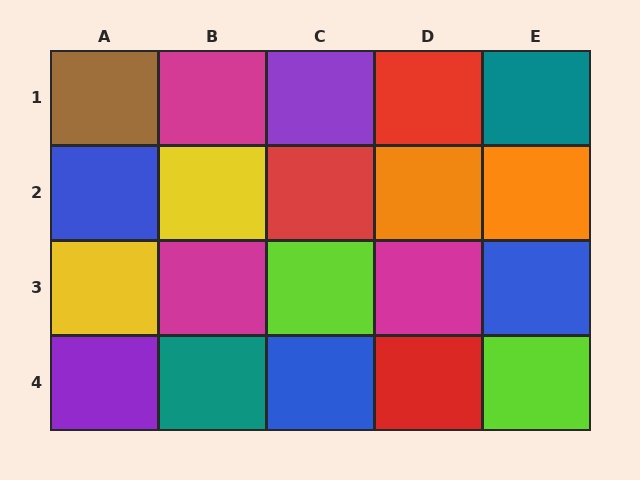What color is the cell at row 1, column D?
Red.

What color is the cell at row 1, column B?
Magenta.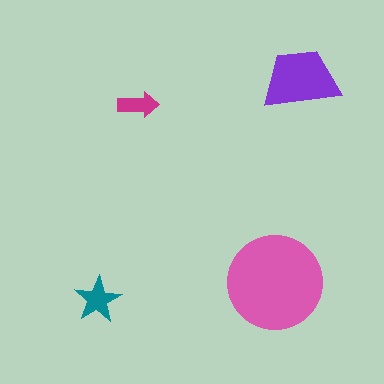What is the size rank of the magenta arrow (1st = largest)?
4th.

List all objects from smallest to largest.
The magenta arrow, the teal star, the purple trapezoid, the pink circle.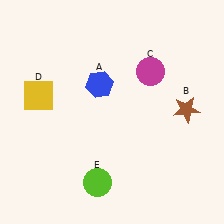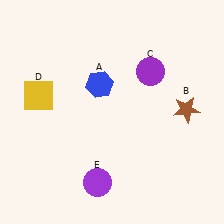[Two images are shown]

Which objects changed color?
C changed from magenta to purple. E changed from lime to purple.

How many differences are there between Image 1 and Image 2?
There are 2 differences between the two images.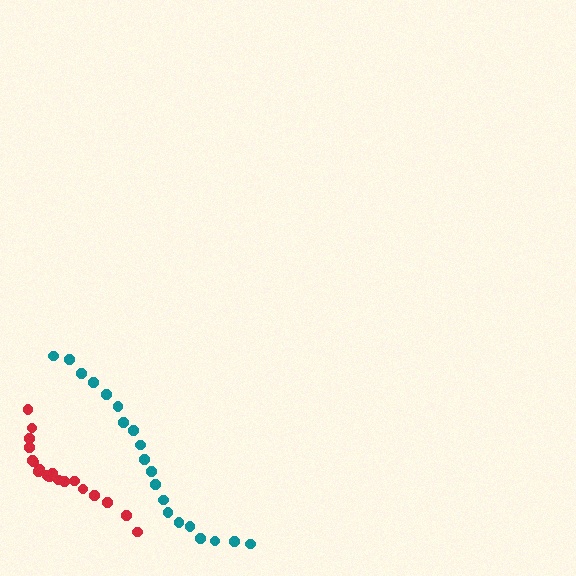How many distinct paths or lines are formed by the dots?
There are 2 distinct paths.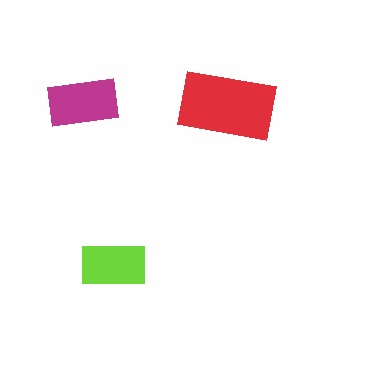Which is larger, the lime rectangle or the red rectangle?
The red one.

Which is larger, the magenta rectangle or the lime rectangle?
The magenta one.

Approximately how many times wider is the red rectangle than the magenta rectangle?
About 1.5 times wider.